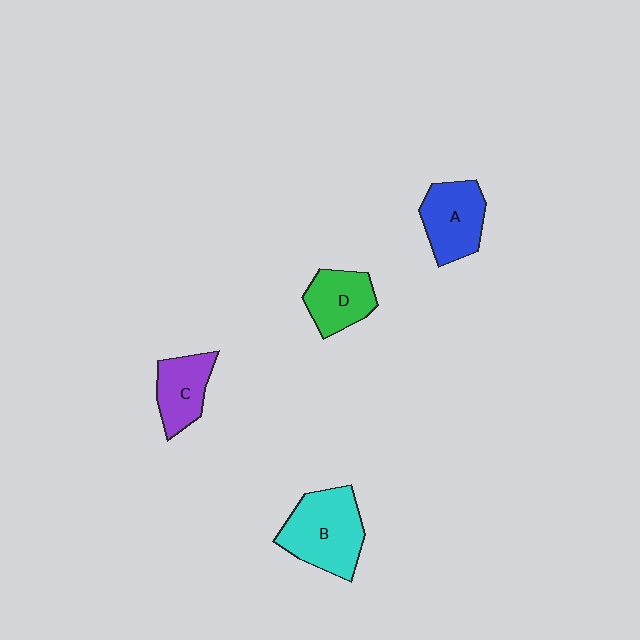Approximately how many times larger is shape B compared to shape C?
Approximately 1.6 times.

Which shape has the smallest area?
Shape C (purple).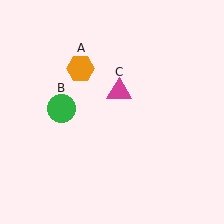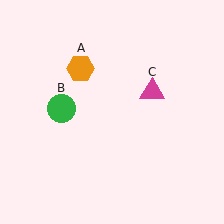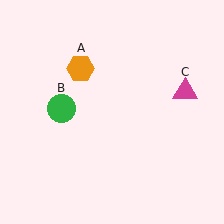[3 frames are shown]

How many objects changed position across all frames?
1 object changed position: magenta triangle (object C).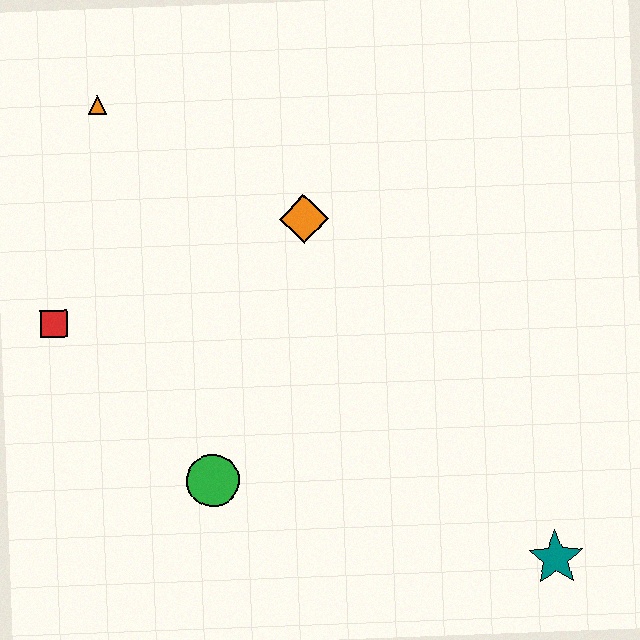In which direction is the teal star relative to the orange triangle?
The teal star is below the orange triangle.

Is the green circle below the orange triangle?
Yes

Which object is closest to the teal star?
The green circle is closest to the teal star.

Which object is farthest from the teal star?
The orange triangle is farthest from the teal star.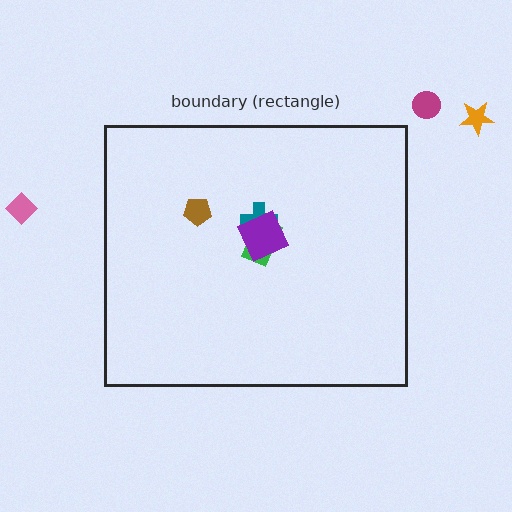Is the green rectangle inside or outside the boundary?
Inside.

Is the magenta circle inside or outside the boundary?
Outside.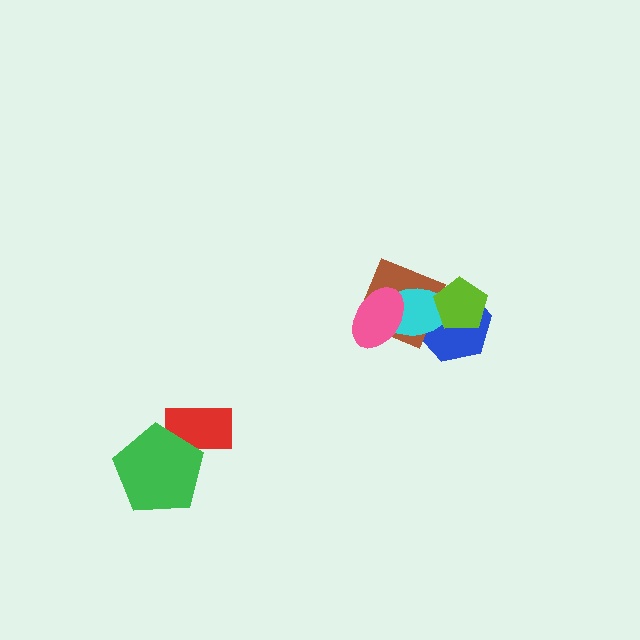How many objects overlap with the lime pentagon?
3 objects overlap with the lime pentagon.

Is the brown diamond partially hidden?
Yes, it is partially covered by another shape.